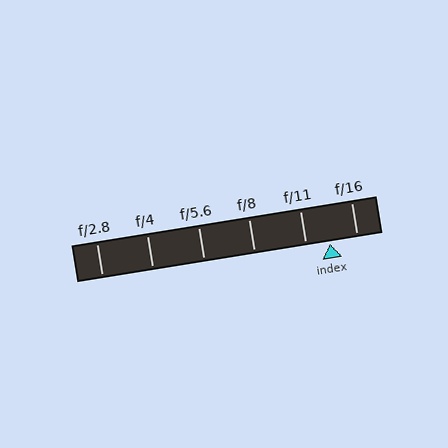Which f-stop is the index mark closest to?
The index mark is closest to f/11.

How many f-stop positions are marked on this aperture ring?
There are 6 f-stop positions marked.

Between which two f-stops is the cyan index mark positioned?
The index mark is between f/11 and f/16.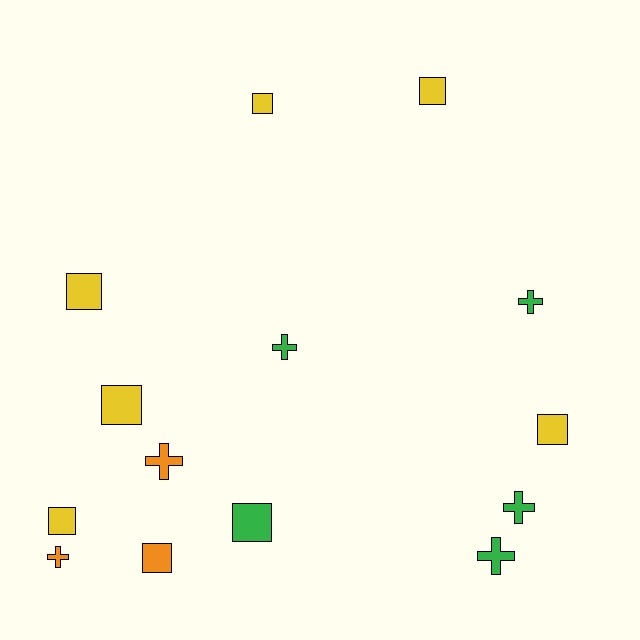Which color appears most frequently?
Yellow, with 6 objects.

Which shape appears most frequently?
Square, with 8 objects.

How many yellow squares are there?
There are 6 yellow squares.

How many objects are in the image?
There are 14 objects.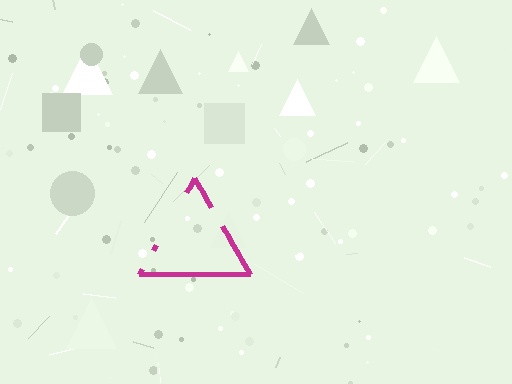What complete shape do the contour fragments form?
The contour fragments form a triangle.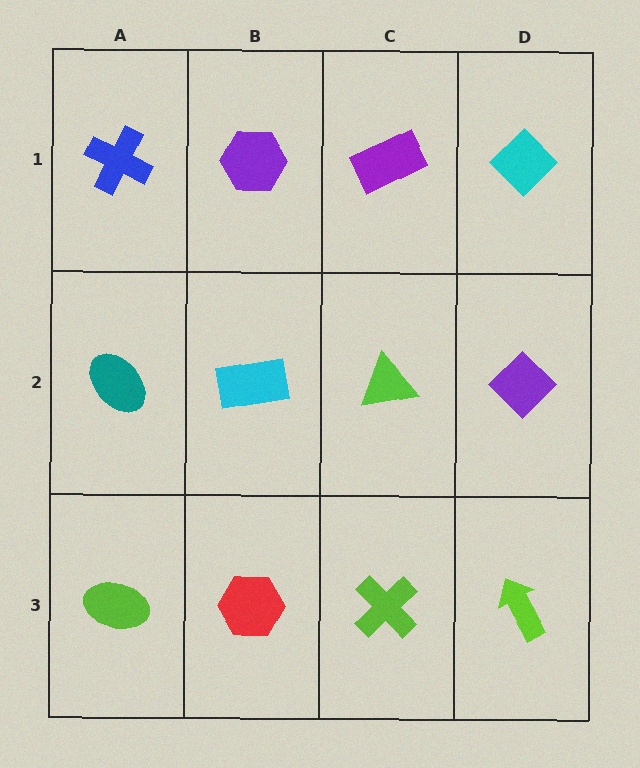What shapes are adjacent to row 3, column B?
A cyan rectangle (row 2, column B), a lime ellipse (row 3, column A), a lime cross (row 3, column C).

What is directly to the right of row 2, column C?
A purple diamond.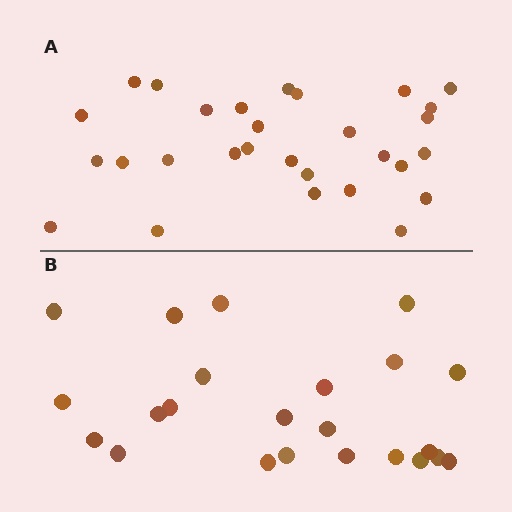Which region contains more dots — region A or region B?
Region A (the top region) has more dots.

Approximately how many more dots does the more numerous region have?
Region A has about 6 more dots than region B.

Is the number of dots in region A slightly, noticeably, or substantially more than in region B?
Region A has noticeably more, but not dramatically so. The ratio is roughly 1.3 to 1.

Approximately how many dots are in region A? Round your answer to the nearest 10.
About 30 dots. (The exact count is 29, which rounds to 30.)